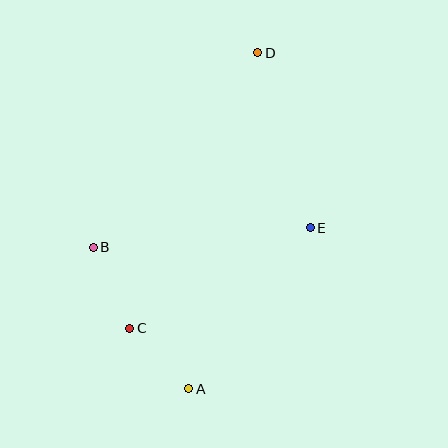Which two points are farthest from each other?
Points A and D are farthest from each other.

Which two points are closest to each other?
Points A and C are closest to each other.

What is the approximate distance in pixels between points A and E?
The distance between A and E is approximately 201 pixels.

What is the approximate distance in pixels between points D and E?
The distance between D and E is approximately 183 pixels.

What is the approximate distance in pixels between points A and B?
The distance between A and B is approximately 171 pixels.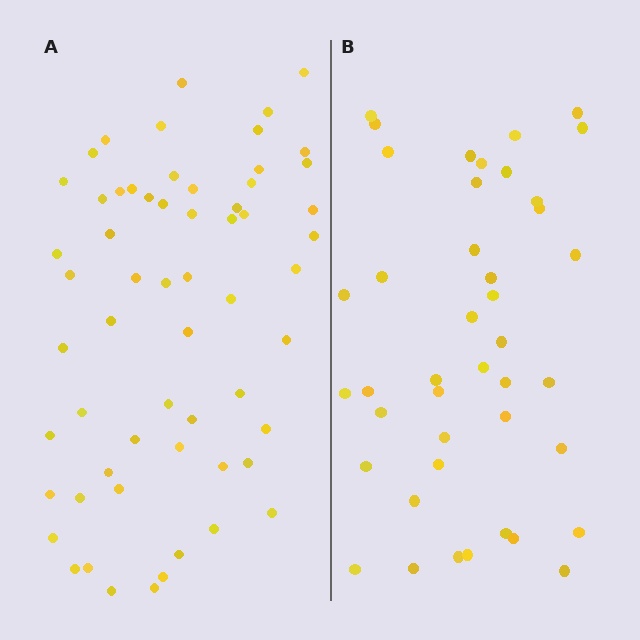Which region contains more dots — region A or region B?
Region A (the left region) has more dots.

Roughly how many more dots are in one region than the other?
Region A has approximately 20 more dots than region B.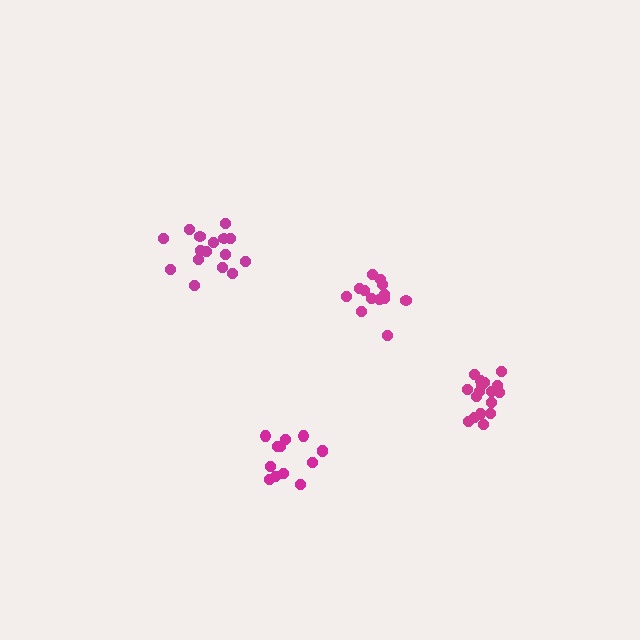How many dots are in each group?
Group 1: 13 dots, Group 2: 17 dots, Group 3: 13 dots, Group 4: 16 dots (59 total).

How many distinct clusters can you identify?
There are 4 distinct clusters.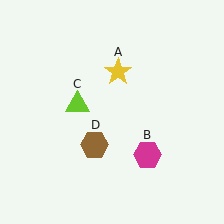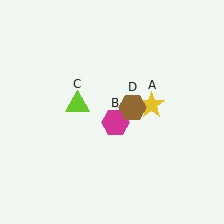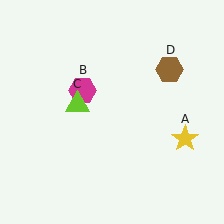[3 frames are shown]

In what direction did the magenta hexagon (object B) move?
The magenta hexagon (object B) moved up and to the left.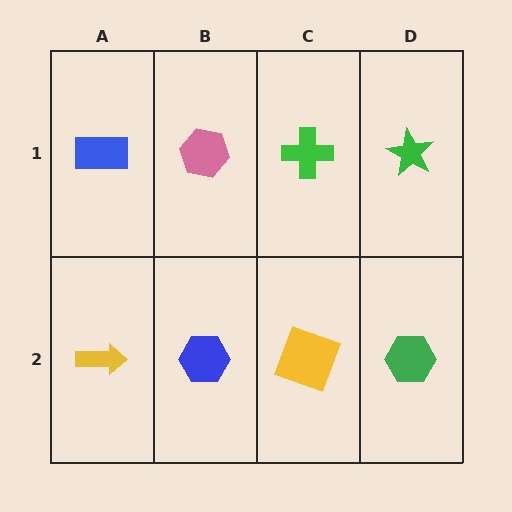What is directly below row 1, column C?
A yellow square.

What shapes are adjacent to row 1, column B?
A blue hexagon (row 2, column B), a blue rectangle (row 1, column A), a green cross (row 1, column C).